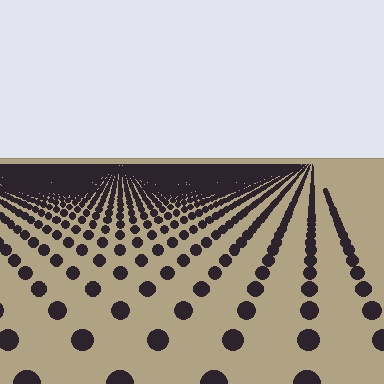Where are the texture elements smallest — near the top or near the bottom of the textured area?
Near the top.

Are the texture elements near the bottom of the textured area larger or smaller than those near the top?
Larger. Near the bottom, elements are closer to the viewer and appear at a bigger on-screen size.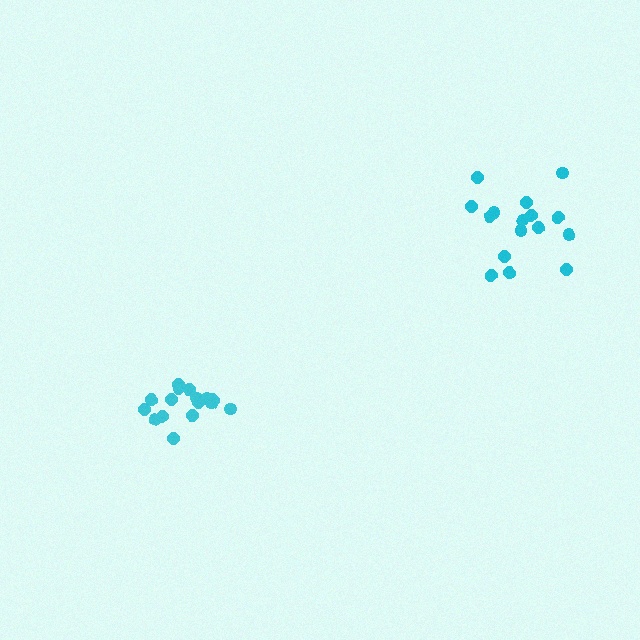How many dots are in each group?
Group 1: 16 dots, Group 2: 17 dots (33 total).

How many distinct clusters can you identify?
There are 2 distinct clusters.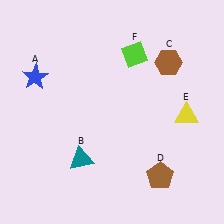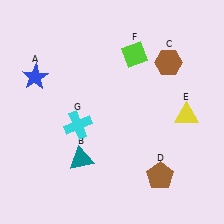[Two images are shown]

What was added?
A cyan cross (G) was added in Image 2.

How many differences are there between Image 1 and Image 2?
There is 1 difference between the two images.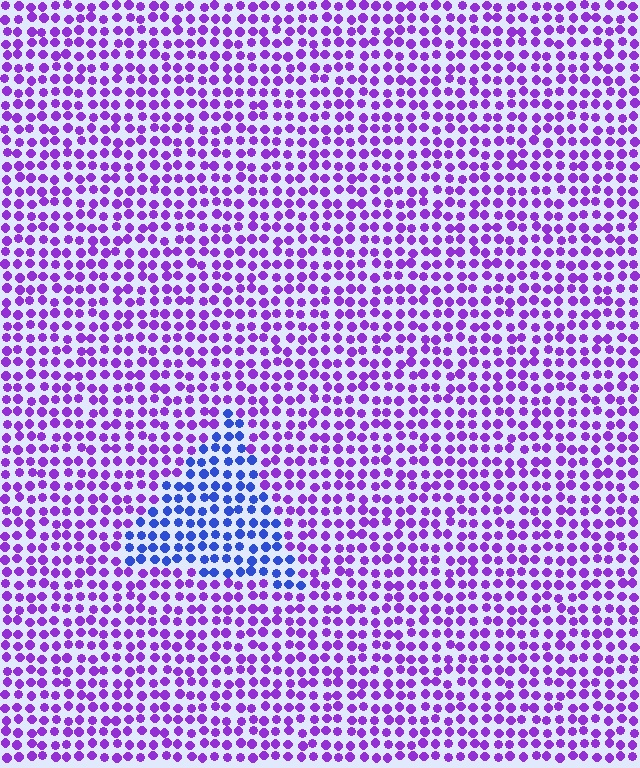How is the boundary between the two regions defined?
The boundary is defined purely by a slight shift in hue (about 48 degrees). Spacing, size, and orientation are identical on both sides.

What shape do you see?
I see a triangle.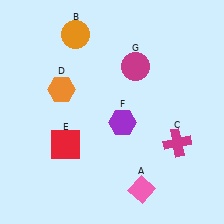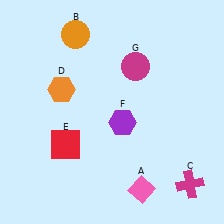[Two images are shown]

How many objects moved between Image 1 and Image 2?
1 object moved between the two images.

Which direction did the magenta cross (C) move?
The magenta cross (C) moved down.